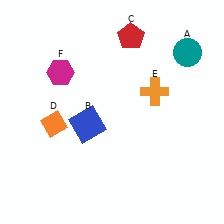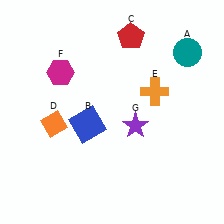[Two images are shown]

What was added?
A purple star (G) was added in Image 2.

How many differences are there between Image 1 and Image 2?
There is 1 difference between the two images.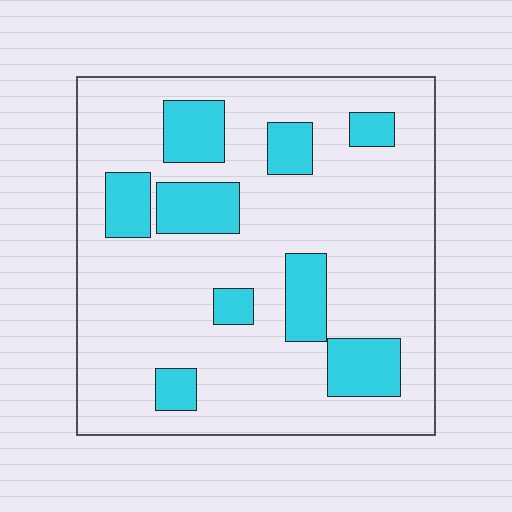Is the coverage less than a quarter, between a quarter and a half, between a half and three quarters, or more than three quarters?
Less than a quarter.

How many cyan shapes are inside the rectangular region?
9.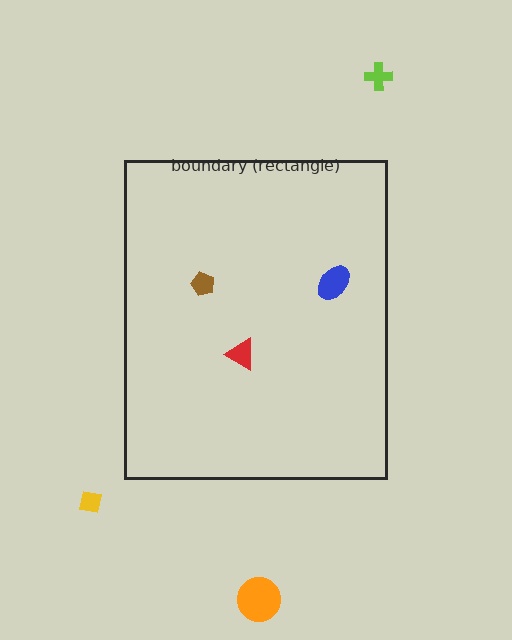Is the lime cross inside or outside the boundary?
Outside.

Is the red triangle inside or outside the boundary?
Inside.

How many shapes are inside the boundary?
3 inside, 3 outside.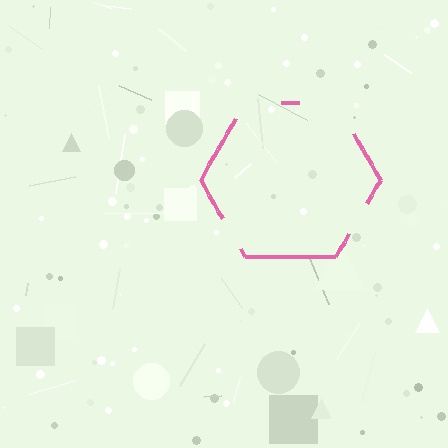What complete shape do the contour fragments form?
The contour fragments form a hexagon.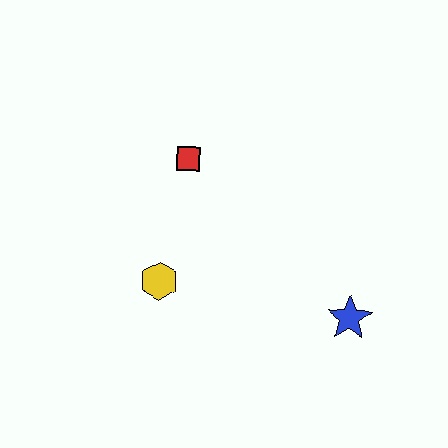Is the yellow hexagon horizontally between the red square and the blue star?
No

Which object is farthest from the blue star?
The red square is farthest from the blue star.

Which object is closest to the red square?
The yellow hexagon is closest to the red square.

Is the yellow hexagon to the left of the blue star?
Yes